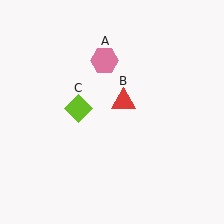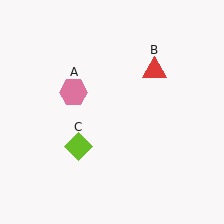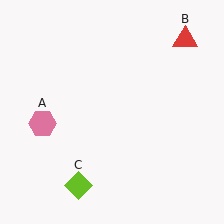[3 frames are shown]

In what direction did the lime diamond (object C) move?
The lime diamond (object C) moved down.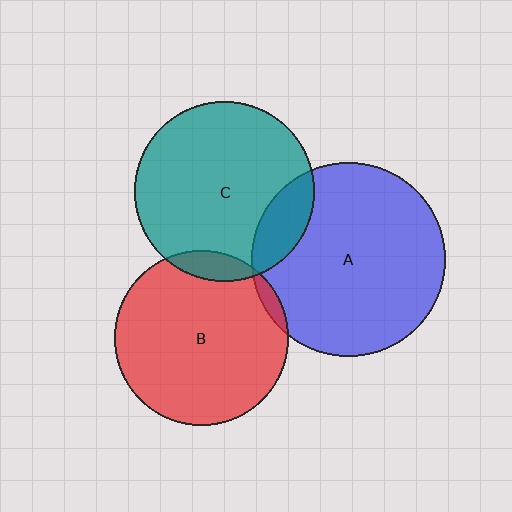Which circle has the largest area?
Circle A (blue).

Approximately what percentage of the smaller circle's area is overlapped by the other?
Approximately 10%.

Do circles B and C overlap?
Yes.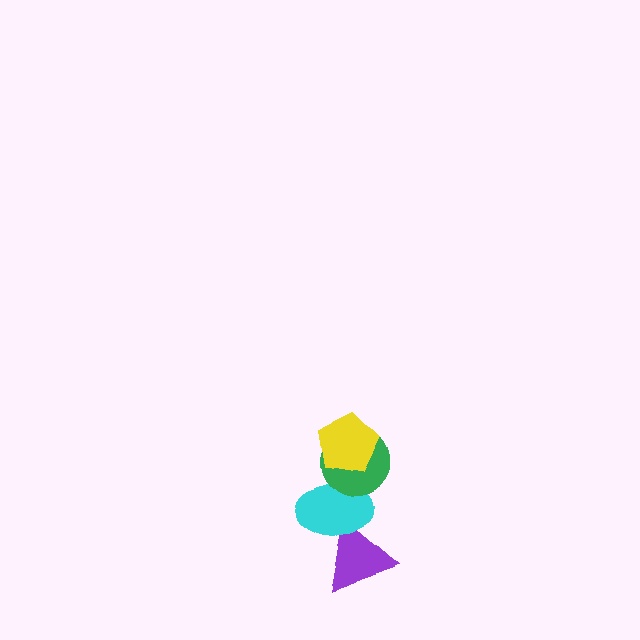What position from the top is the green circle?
The green circle is 2nd from the top.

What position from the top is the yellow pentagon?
The yellow pentagon is 1st from the top.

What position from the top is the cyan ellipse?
The cyan ellipse is 3rd from the top.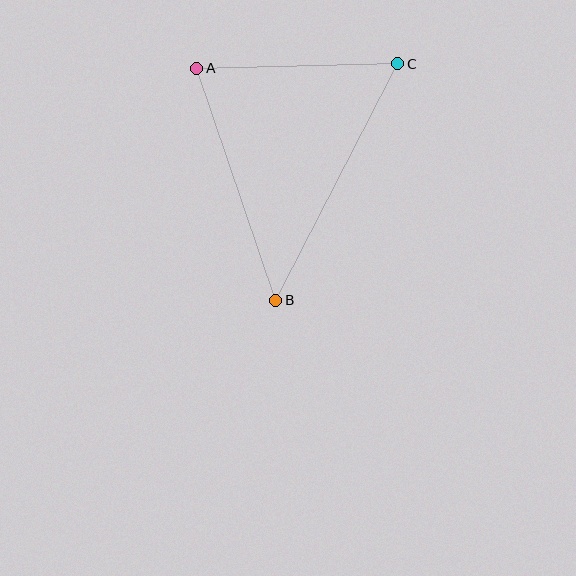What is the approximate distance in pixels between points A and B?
The distance between A and B is approximately 245 pixels.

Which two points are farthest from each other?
Points B and C are farthest from each other.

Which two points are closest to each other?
Points A and C are closest to each other.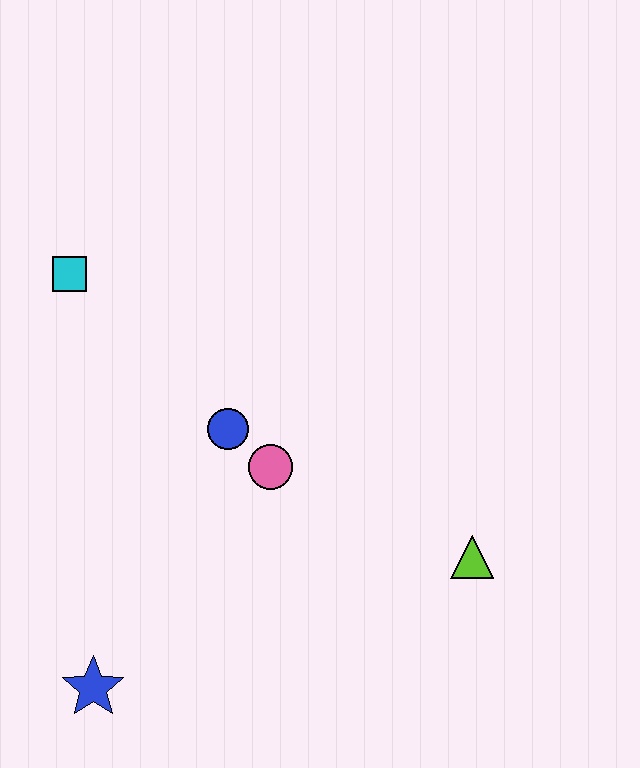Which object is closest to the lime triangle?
The pink circle is closest to the lime triangle.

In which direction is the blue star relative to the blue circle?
The blue star is below the blue circle.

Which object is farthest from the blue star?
The cyan square is farthest from the blue star.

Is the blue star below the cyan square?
Yes